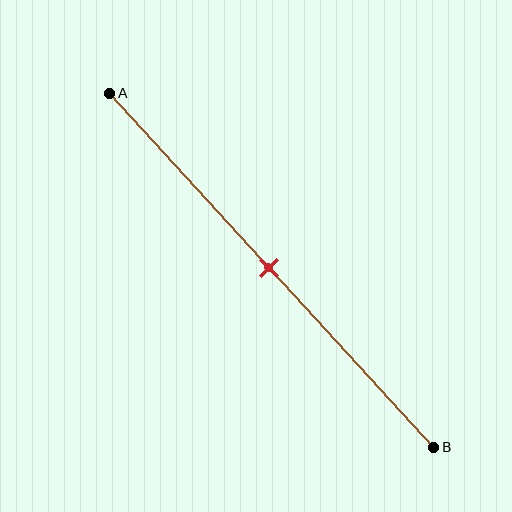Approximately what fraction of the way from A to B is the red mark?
The red mark is approximately 50% of the way from A to B.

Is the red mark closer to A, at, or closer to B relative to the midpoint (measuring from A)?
The red mark is approximately at the midpoint of segment AB.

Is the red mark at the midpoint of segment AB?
Yes, the mark is approximately at the midpoint.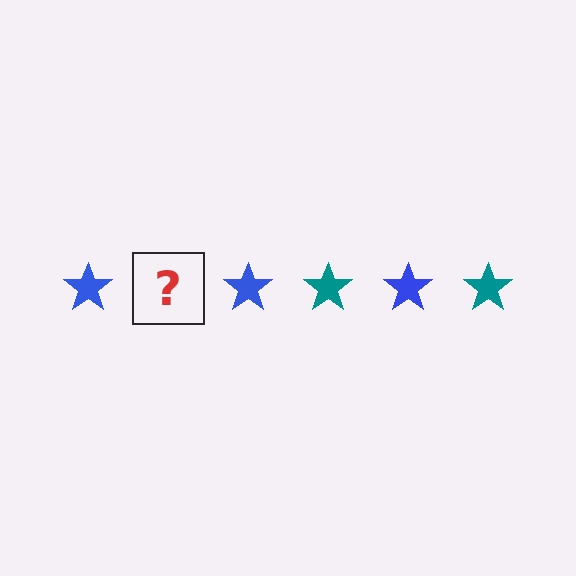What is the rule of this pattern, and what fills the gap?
The rule is that the pattern cycles through blue, teal stars. The gap should be filled with a teal star.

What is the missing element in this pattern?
The missing element is a teal star.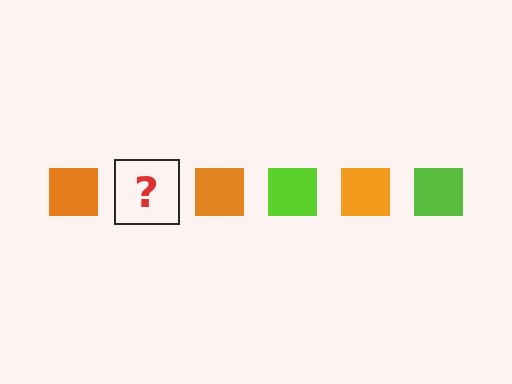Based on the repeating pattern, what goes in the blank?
The blank should be a lime square.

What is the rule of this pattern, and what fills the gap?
The rule is that the pattern cycles through orange, lime squares. The gap should be filled with a lime square.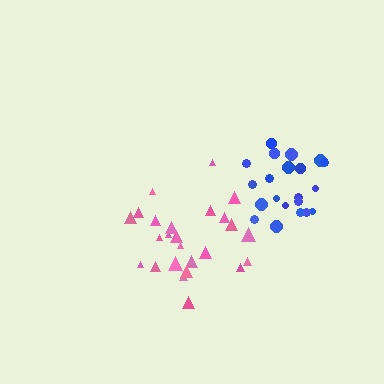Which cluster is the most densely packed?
Blue.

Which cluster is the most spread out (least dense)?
Pink.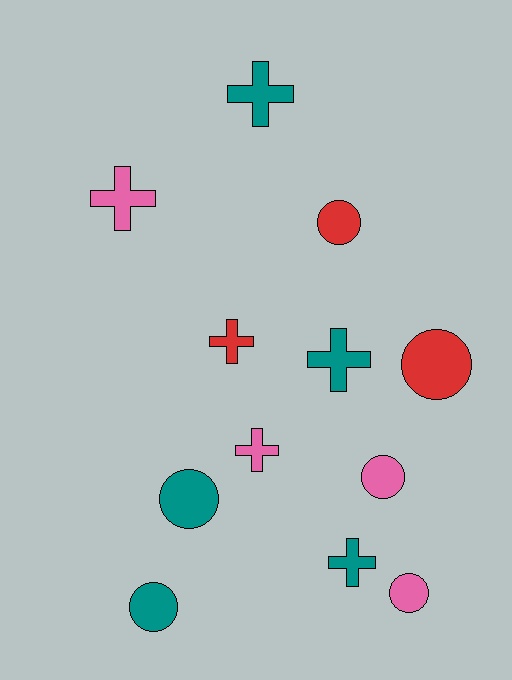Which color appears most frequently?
Teal, with 5 objects.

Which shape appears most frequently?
Circle, with 6 objects.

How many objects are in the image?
There are 12 objects.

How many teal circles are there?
There are 2 teal circles.